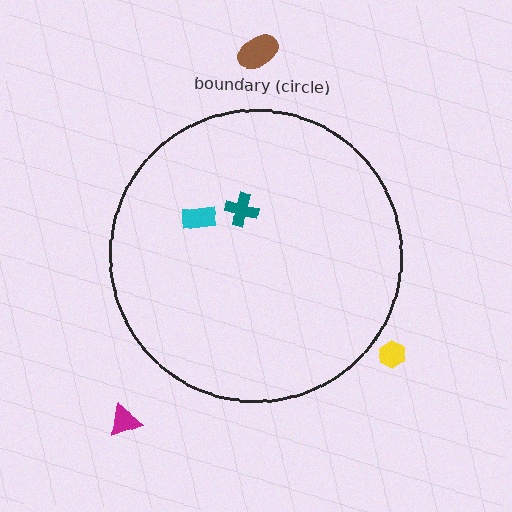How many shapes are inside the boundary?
2 inside, 3 outside.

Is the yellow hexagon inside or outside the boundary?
Outside.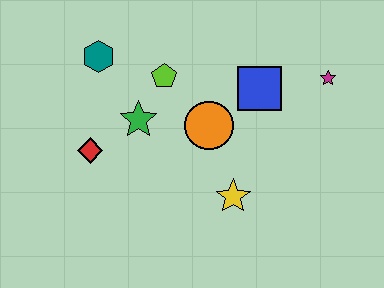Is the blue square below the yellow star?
No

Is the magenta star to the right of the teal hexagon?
Yes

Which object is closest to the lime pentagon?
The green star is closest to the lime pentagon.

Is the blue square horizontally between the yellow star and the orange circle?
No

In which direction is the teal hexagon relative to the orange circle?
The teal hexagon is to the left of the orange circle.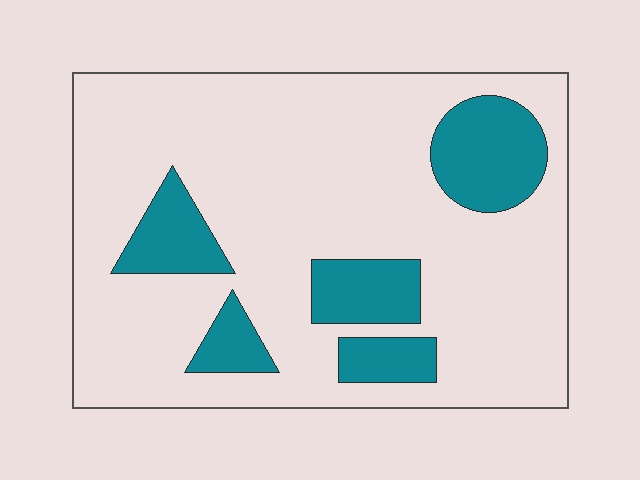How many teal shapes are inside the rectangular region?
5.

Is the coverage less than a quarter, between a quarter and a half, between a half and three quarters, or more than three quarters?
Less than a quarter.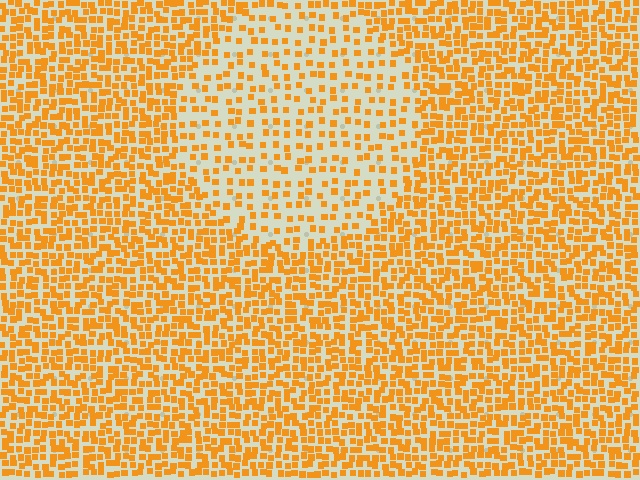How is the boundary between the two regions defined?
The boundary is defined by a change in element density (approximately 2.1x ratio). All elements are the same color, size, and shape.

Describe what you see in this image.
The image contains small orange elements arranged at two different densities. A circle-shaped region is visible where the elements are less densely packed than the surrounding area.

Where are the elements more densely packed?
The elements are more densely packed outside the circle boundary.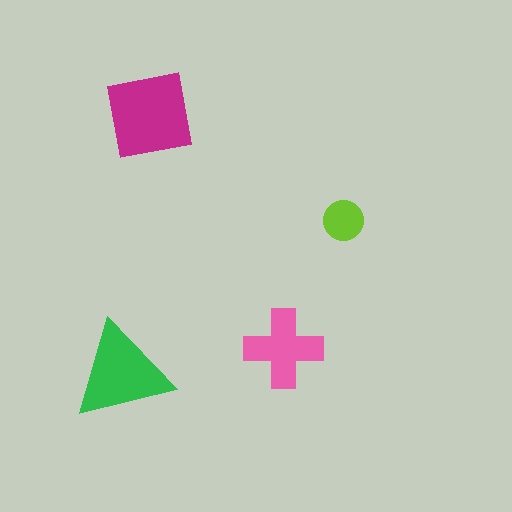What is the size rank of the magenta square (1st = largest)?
1st.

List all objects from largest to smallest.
The magenta square, the green triangle, the pink cross, the lime circle.